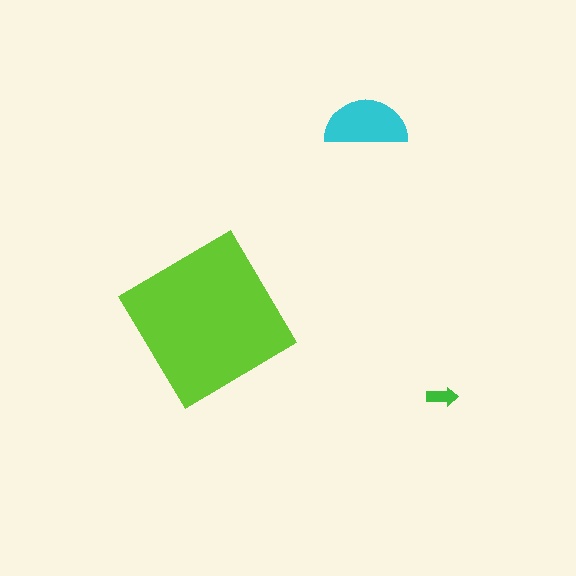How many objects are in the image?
There are 3 objects in the image.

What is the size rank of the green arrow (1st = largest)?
3rd.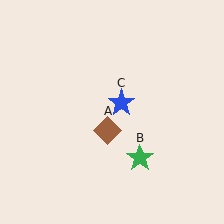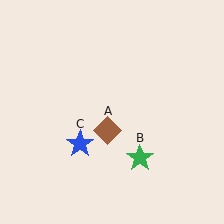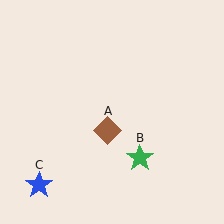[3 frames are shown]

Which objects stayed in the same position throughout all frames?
Brown diamond (object A) and green star (object B) remained stationary.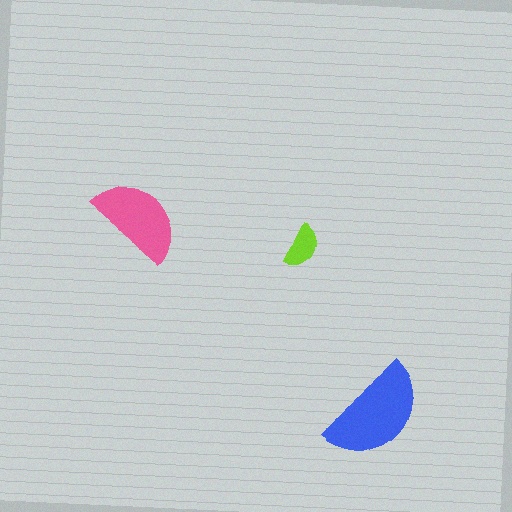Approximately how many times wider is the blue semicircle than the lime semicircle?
About 2.5 times wider.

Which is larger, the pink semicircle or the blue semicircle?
The blue one.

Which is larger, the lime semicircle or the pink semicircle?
The pink one.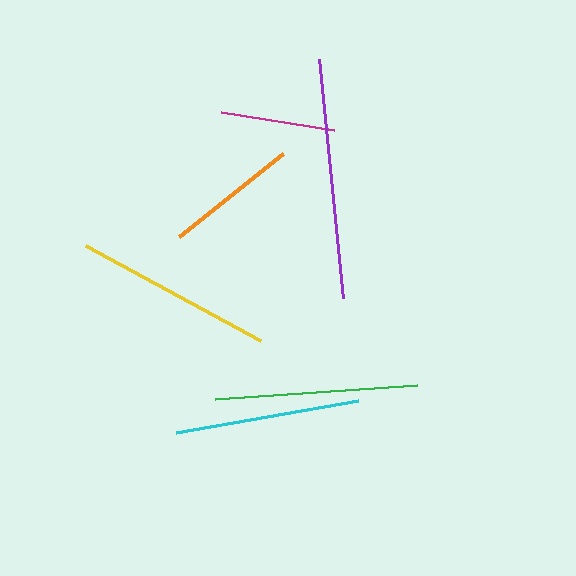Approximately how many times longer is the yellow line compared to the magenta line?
The yellow line is approximately 1.7 times the length of the magenta line.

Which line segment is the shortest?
The magenta line is the shortest at approximately 115 pixels.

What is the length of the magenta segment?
The magenta segment is approximately 115 pixels long.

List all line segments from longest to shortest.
From longest to shortest: purple, green, yellow, cyan, orange, magenta.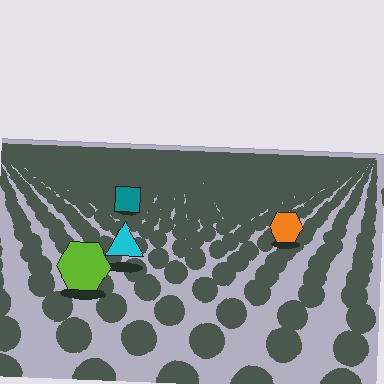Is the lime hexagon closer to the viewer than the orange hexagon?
Yes. The lime hexagon is closer — you can tell from the texture gradient: the ground texture is coarser near it.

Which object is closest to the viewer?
The lime hexagon is closest. The texture marks near it are larger and more spread out.